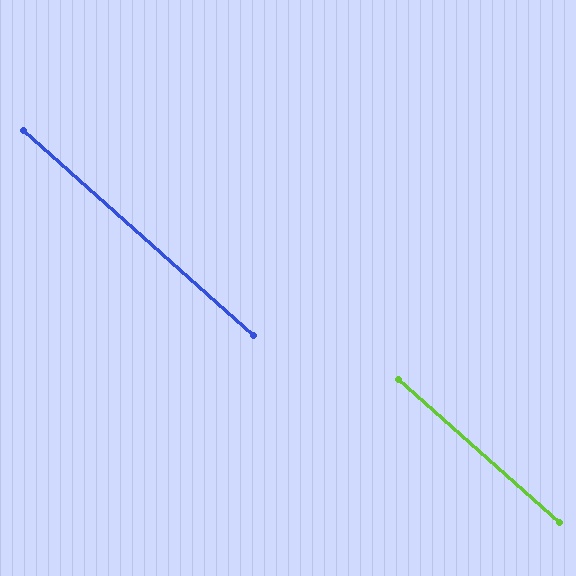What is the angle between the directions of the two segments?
Approximately 0 degrees.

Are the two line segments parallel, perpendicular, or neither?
Parallel — their directions differ by only 0.4°.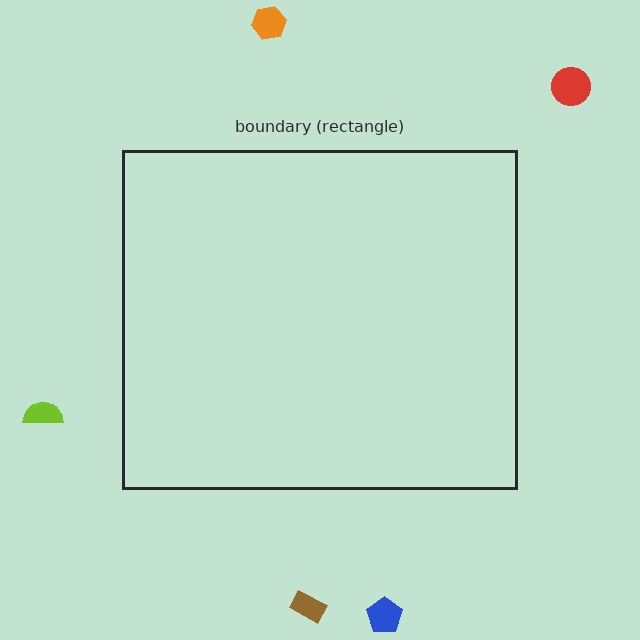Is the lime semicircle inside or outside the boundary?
Outside.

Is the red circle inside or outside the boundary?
Outside.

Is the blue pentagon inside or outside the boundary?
Outside.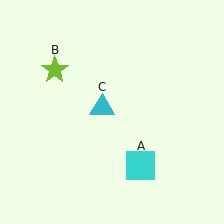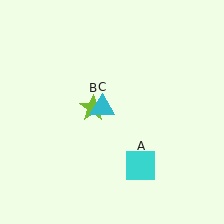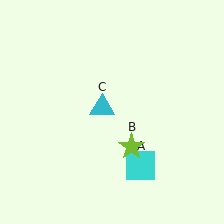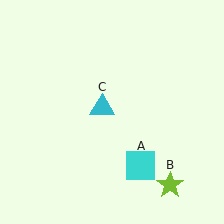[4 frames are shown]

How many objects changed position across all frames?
1 object changed position: lime star (object B).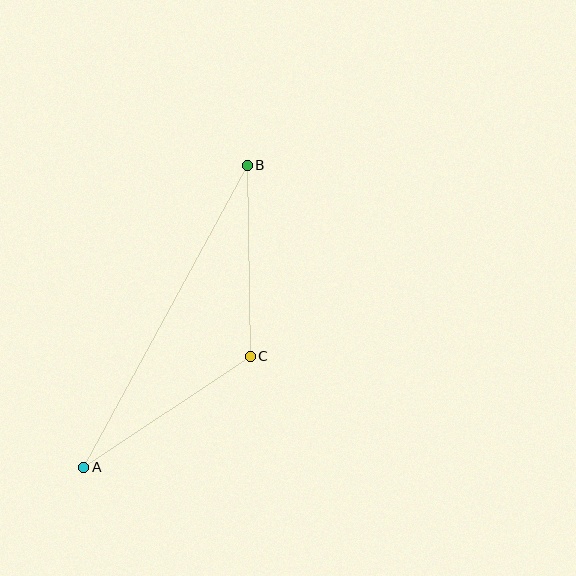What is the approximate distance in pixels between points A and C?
The distance between A and C is approximately 200 pixels.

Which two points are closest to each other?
Points B and C are closest to each other.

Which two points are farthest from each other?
Points A and B are farthest from each other.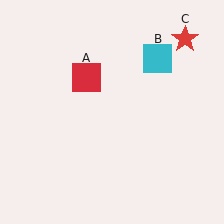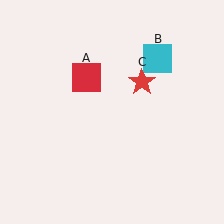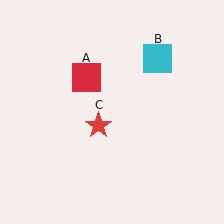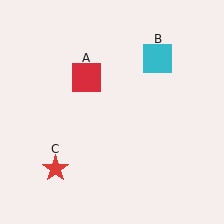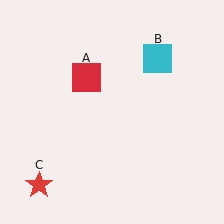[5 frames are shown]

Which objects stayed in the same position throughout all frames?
Red square (object A) and cyan square (object B) remained stationary.